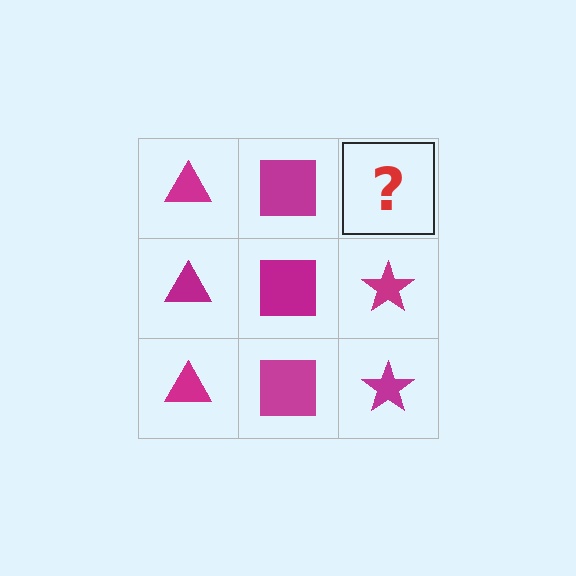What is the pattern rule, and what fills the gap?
The rule is that each column has a consistent shape. The gap should be filled with a magenta star.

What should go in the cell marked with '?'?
The missing cell should contain a magenta star.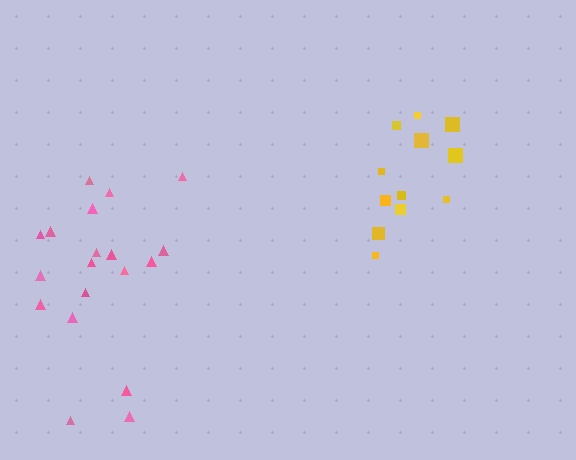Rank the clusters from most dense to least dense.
yellow, pink.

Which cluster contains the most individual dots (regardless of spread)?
Pink (19).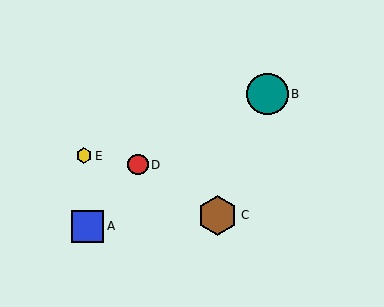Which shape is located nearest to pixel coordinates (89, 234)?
The blue square (labeled A) at (88, 226) is nearest to that location.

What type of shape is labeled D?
Shape D is a red circle.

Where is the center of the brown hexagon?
The center of the brown hexagon is at (218, 215).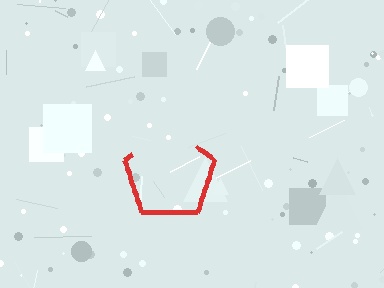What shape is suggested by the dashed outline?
The dashed outline suggests a pentagon.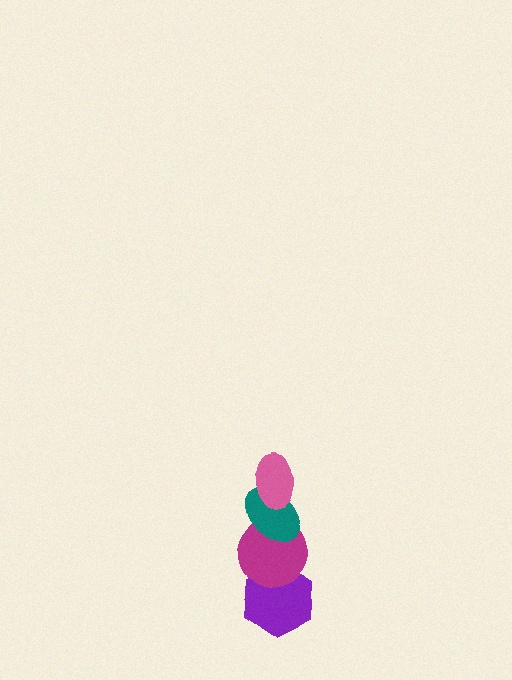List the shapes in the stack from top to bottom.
From top to bottom: the pink ellipse, the teal ellipse, the magenta circle, the purple hexagon.